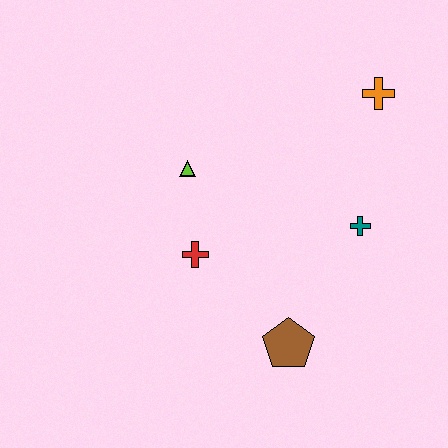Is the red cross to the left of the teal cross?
Yes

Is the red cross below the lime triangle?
Yes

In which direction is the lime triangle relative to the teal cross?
The lime triangle is to the left of the teal cross.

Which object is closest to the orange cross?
The teal cross is closest to the orange cross.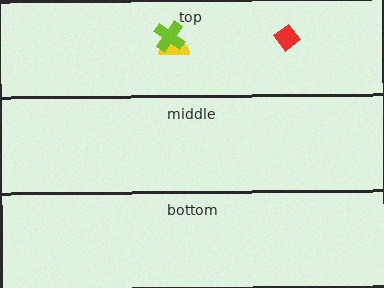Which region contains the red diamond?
The top region.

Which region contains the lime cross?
The top region.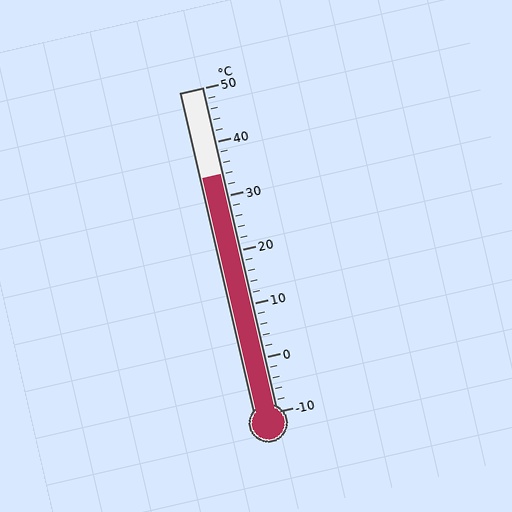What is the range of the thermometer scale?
The thermometer scale ranges from -10°C to 50°C.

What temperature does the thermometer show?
The thermometer shows approximately 34°C.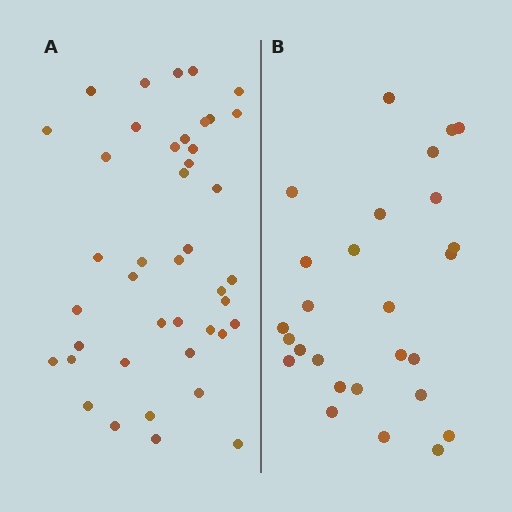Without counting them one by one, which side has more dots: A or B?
Region A (the left region) has more dots.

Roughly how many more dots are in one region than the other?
Region A has approximately 15 more dots than region B.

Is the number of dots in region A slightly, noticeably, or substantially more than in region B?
Region A has substantially more. The ratio is roughly 1.6 to 1.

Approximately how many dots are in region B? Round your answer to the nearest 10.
About 30 dots. (The exact count is 27, which rounds to 30.)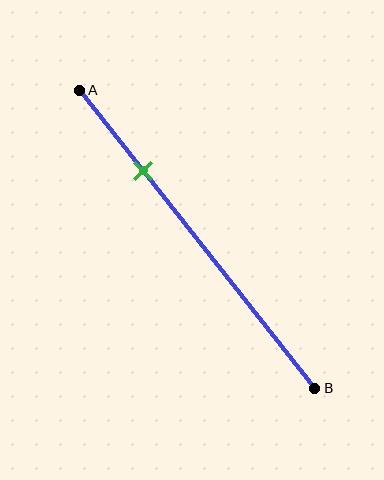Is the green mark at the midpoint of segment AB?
No, the mark is at about 25% from A, not at the 50% midpoint.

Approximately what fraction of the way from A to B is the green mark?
The green mark is approximately 25% of the way from A to B.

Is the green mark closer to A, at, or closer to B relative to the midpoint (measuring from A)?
The green mark is closer to point A than the midpoint of segment AB.